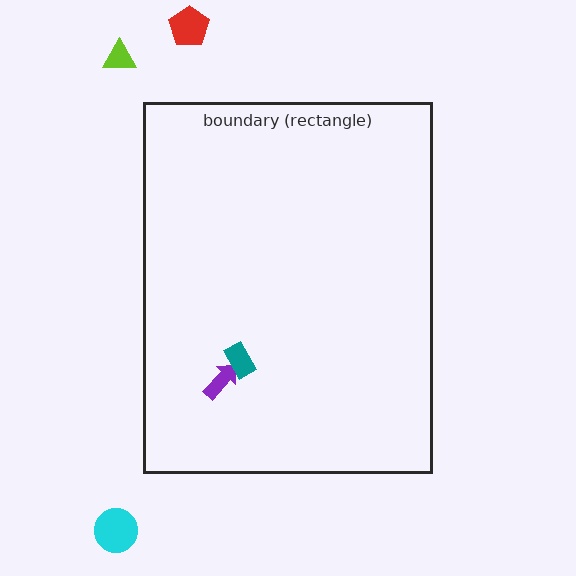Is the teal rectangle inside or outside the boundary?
Inside.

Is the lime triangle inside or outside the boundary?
Outside.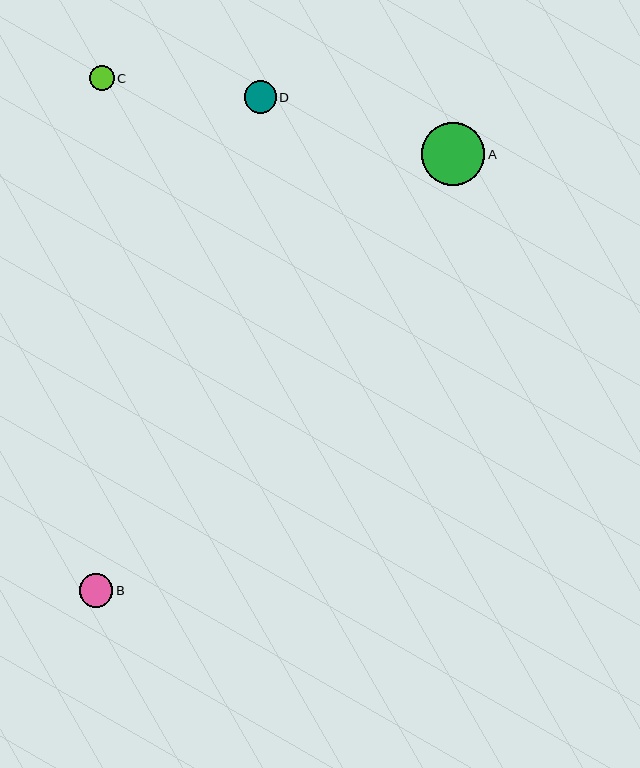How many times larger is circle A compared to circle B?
Circle A is approximately 1.9 times the size of circle B.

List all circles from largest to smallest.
From largest to smallest: A, B, D, C.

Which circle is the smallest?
Circle C is the smallest with a size of approximately 25 pixels.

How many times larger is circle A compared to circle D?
Circle A is approximately 2.0 times the size of circle D.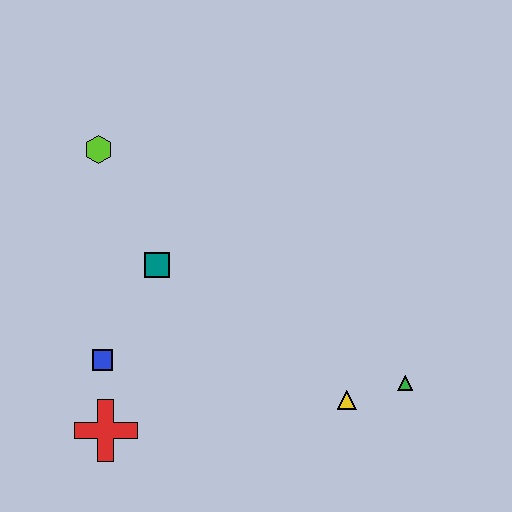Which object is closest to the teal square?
The blue square is closest to the teal square.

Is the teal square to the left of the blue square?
No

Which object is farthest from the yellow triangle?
The lime hexagon is farthest from the yellow triangle.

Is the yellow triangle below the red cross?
No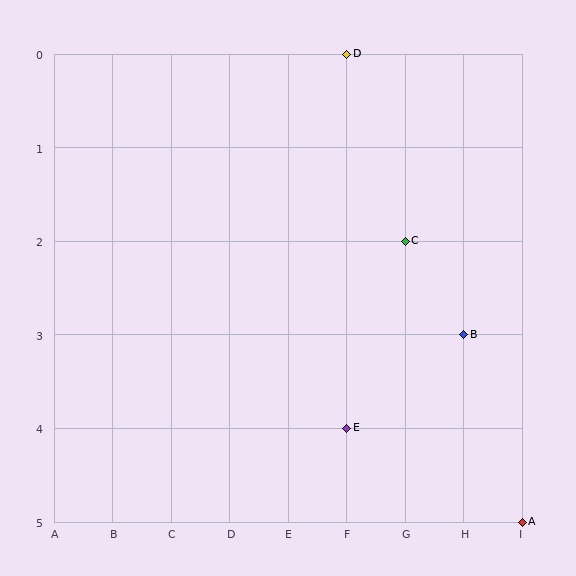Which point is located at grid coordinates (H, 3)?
Point B is at (H, 3).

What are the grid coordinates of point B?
Point B is at grid coordinates (H, 3).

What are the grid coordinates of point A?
Point A is at grid coordinates (I, 5).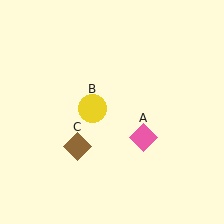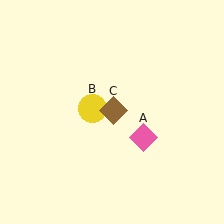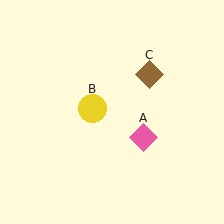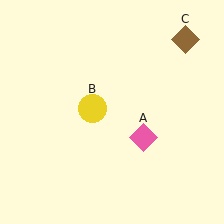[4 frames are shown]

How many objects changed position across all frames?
1 object changed position: brown diamond (object C).